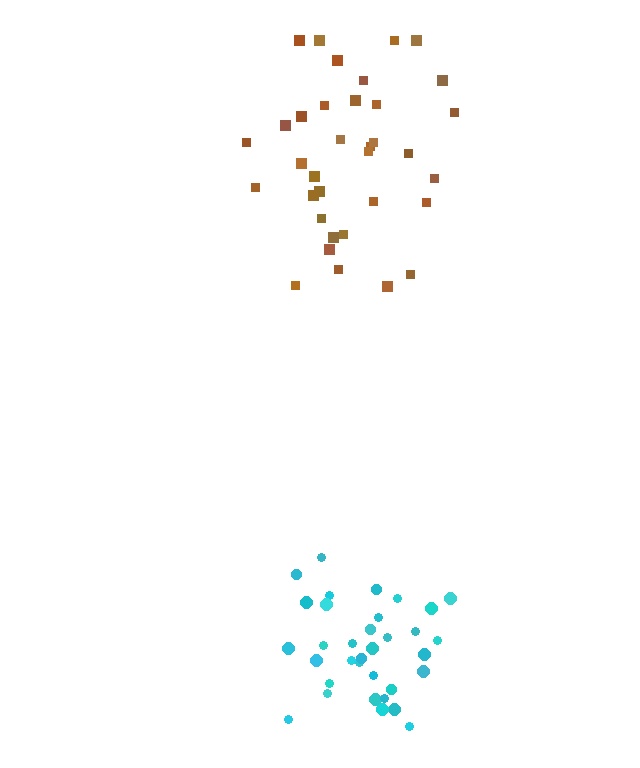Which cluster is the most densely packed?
Cyan.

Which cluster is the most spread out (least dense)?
Brown.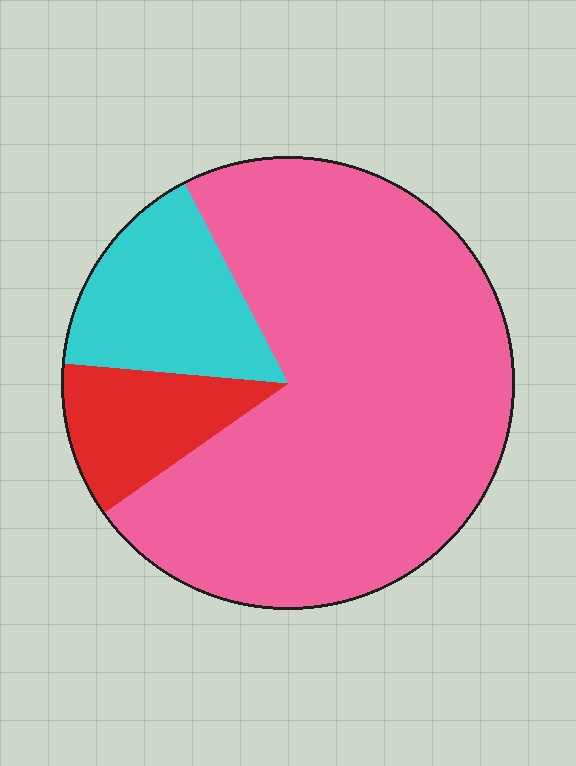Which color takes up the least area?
Red, at roughly 10%.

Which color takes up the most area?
Pink, at roughly 75%.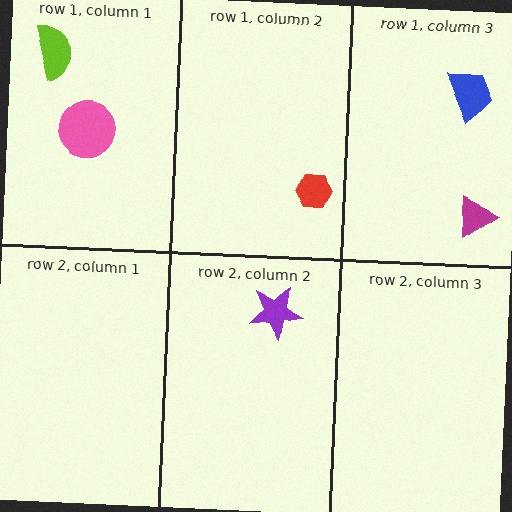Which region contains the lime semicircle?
The row 1, column 1 region.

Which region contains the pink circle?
The row 1, column 1 region.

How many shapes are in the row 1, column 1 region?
2.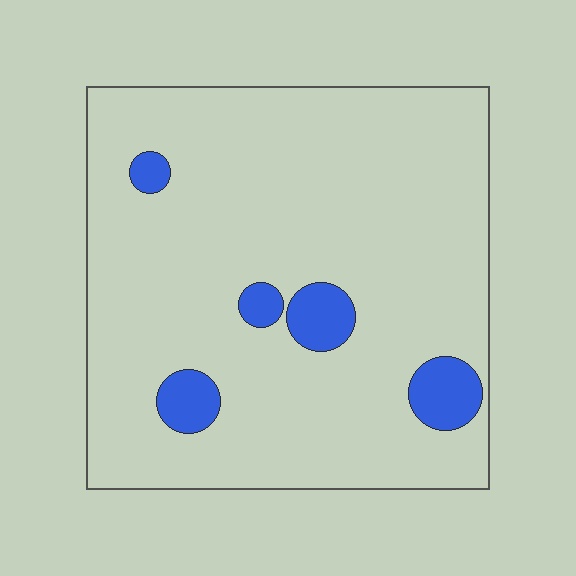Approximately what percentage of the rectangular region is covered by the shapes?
Approximately 10%.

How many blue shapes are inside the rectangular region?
5.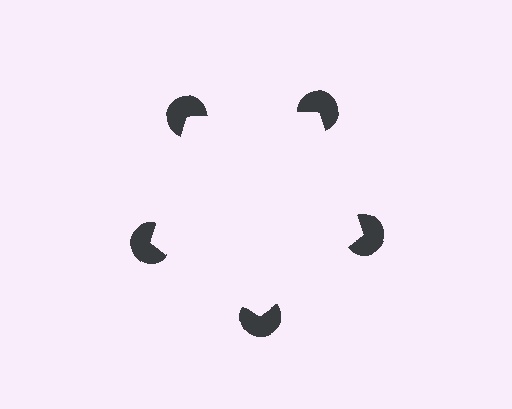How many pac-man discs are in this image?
There are 5 — one at each vertex of the illusory pentagon.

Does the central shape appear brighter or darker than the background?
It typically appears slightly brighter than the background, even though no actual brightness change is drawn.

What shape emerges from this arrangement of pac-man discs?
An illusory pentagon — its edges are inferred from the aligned wedge cuts in the pac-man discs, not physically drawn.